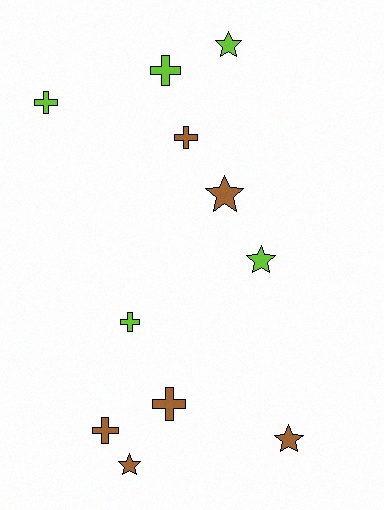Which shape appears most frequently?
Cross, with 6 objects.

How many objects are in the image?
There are 11 objects.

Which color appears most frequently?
Brown, with 6 objects.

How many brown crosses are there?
There are 3 brown crosses.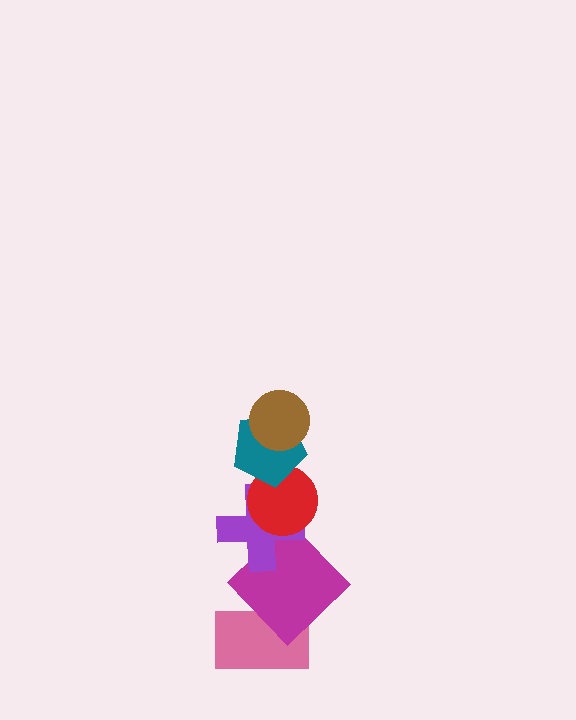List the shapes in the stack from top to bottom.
From top to bottom: the brown circle, the teal pentagon, the red circle, the purple cross, the magenta diamond, the pink rectangle.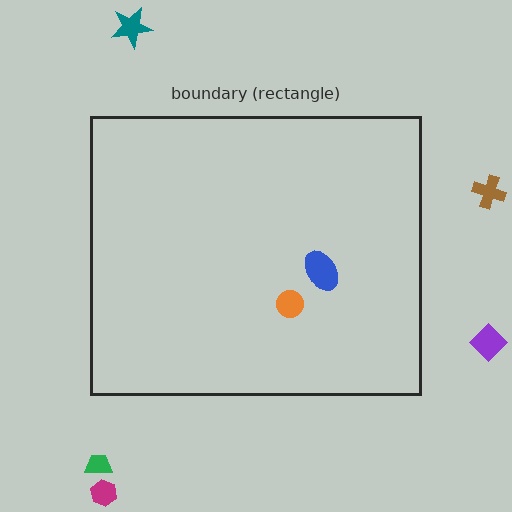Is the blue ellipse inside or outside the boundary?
Inside.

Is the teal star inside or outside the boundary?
Outside.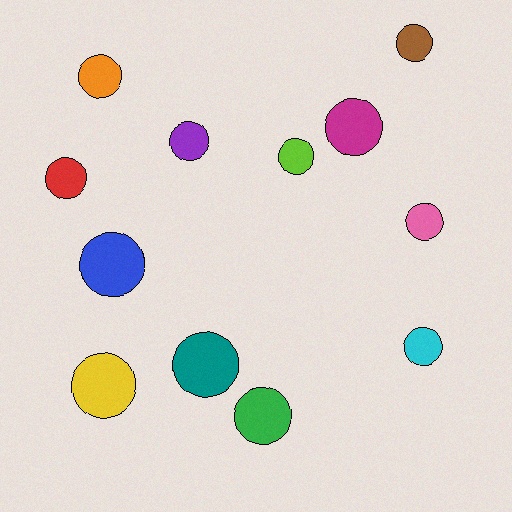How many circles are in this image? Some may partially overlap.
There are 12 circles.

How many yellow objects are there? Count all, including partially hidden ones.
There is 1 yellow object.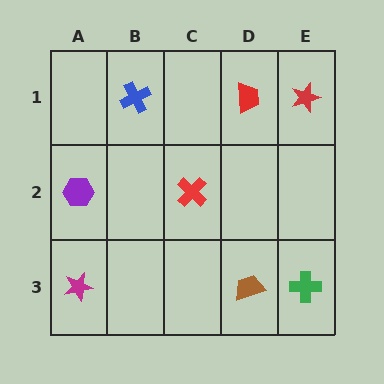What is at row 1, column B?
A blue cross.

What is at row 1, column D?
A red trapezoid.